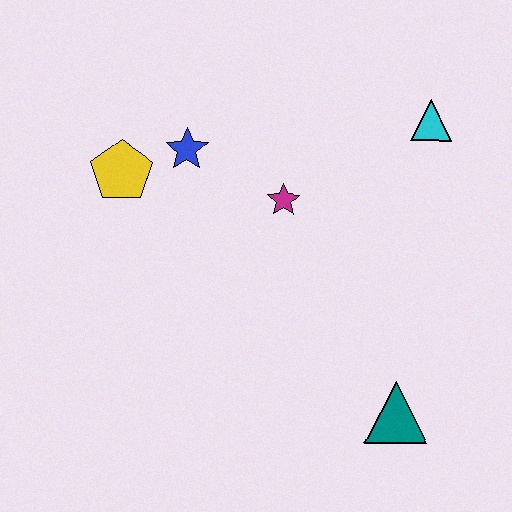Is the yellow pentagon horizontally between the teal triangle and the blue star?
No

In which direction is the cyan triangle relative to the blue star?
The cyan triangle is to the right of the blue star.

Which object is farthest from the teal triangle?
The yellow pentagon is farthest from the teal triangle.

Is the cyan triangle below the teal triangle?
No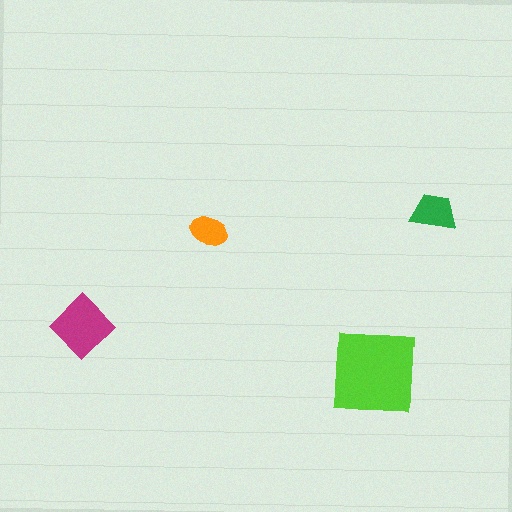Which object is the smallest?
The orange ellipse.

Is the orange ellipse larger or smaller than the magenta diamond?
Smaller.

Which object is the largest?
The lime square.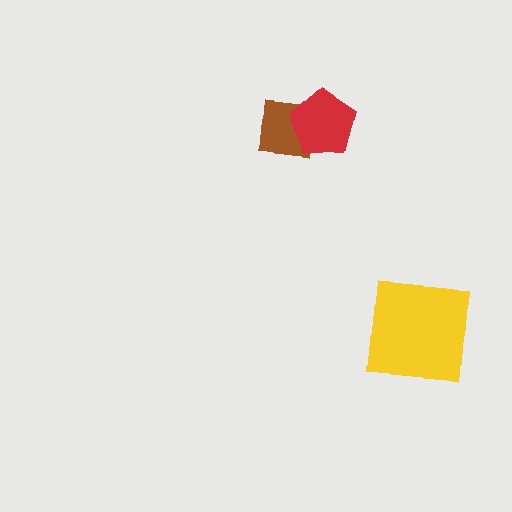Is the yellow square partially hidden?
No, no other shape covers it.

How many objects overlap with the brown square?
1 object overlaps with the brown square.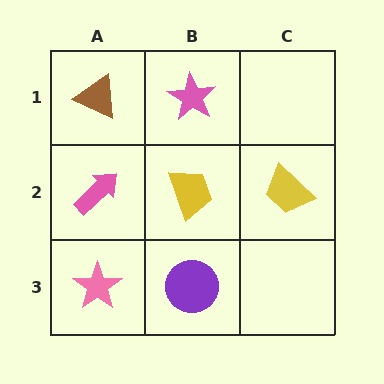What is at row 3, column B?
A purple circle.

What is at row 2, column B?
A yellow trapezoid.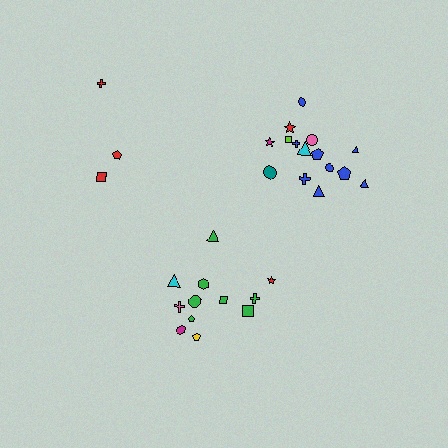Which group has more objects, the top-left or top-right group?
The top-right group.